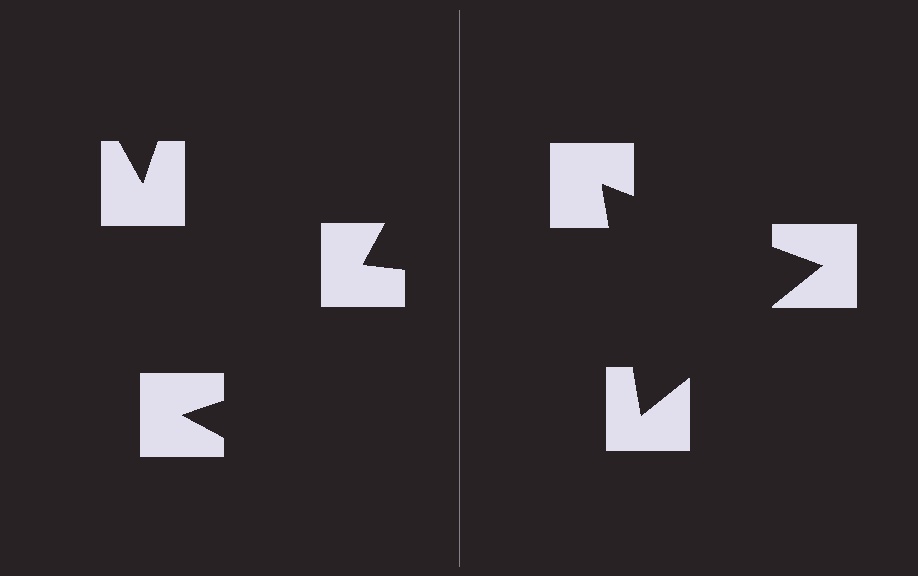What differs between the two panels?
The notched squares are positioned identically on both sides; only the wedge orientations differ. On the right they align to a triangle; on the left they are misaligned.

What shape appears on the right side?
An illusory triangle.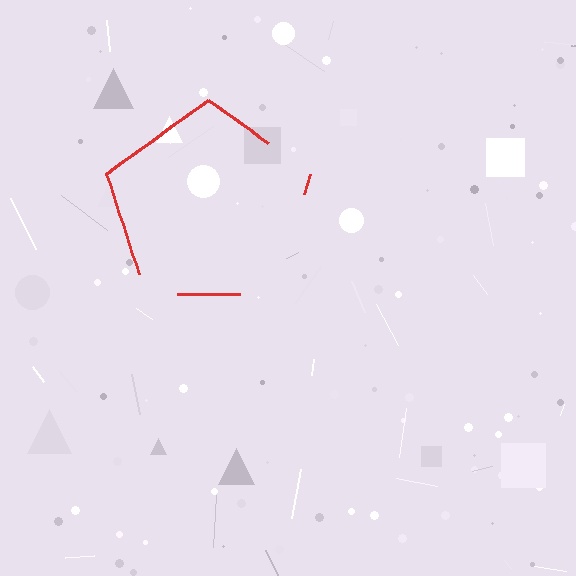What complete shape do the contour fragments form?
The contour fragments form a pentagon.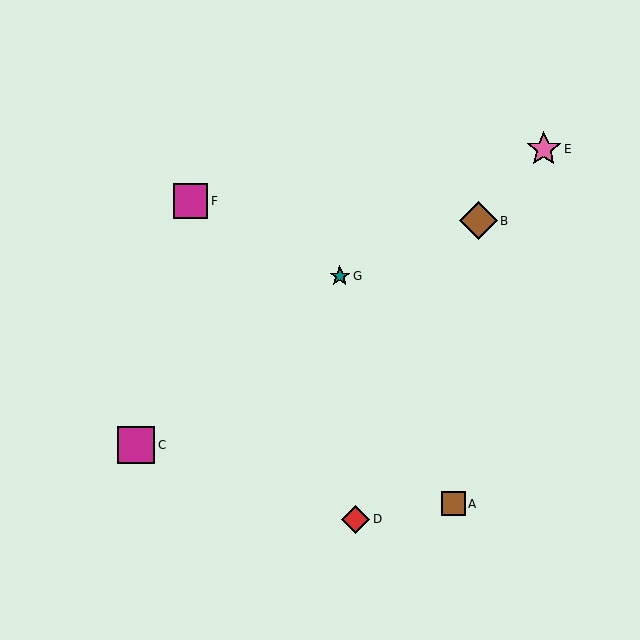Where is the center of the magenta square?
The center of the magenta square is at (190, 201).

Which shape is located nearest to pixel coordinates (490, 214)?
The brown diamond (labeled B) at (478, 221) is nearest to that location.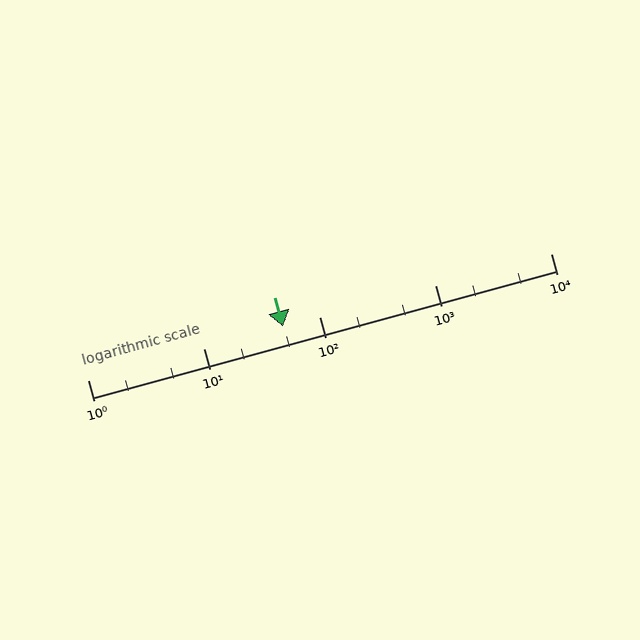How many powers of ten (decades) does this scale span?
The scale spans 4 decades, from 1 to 10000.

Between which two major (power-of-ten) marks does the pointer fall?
The pointer is between 10 and 100.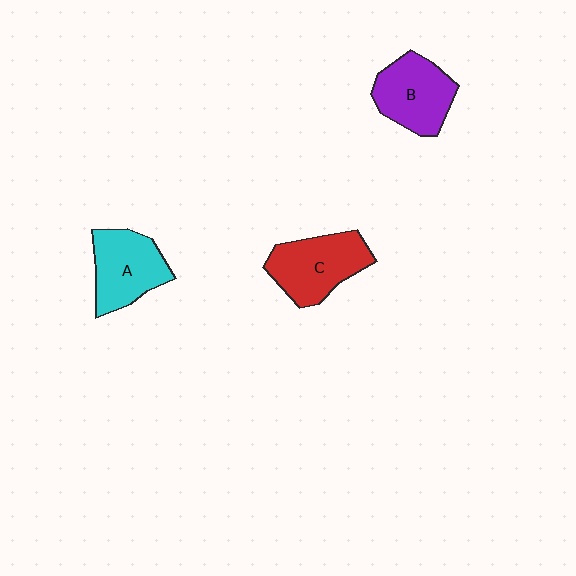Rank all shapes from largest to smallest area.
From largest to smallest: C (red), B (purple), A (cyan).